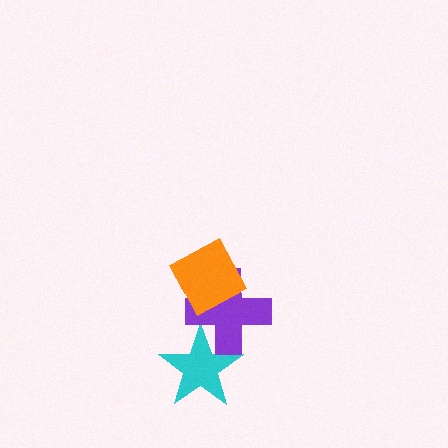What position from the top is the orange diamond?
The orange diamond is 1st from the top.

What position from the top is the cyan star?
The cyan star is 3rd from the top.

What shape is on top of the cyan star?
The purple cross is on top of the cyan star.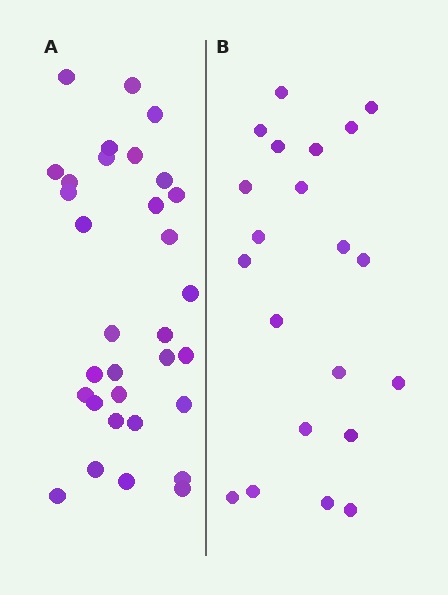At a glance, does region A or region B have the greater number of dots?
Region A (the left region) has more dots.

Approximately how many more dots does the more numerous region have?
Region A has roughly 12 or so more dots than region B.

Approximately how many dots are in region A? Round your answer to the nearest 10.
About 30 dots. (The exact count is 32, which rounds to 30.)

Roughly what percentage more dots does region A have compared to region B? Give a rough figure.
About 50% more.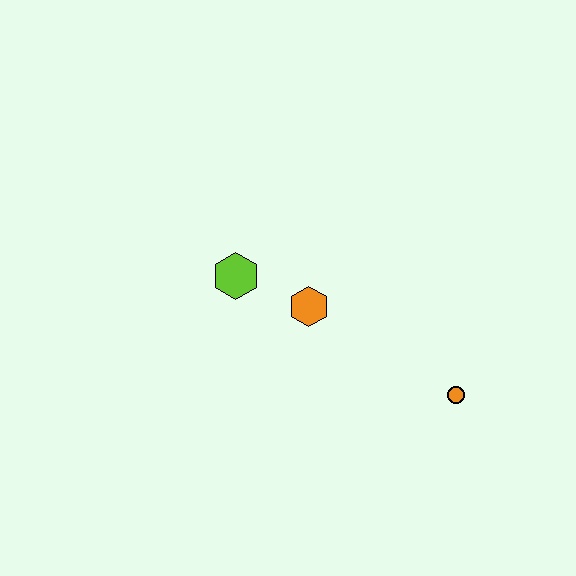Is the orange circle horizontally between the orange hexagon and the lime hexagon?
No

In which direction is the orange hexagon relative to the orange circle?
The orange hexagon is to the left of the orange circle.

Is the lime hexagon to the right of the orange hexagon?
No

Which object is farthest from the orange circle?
The lime hexagon is farthest from the orange circle.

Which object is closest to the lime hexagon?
The orange hexagon is closest to the lime hexagon.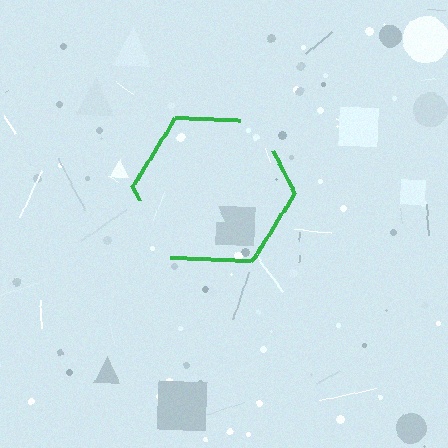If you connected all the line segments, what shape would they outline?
They would outline a hexagon.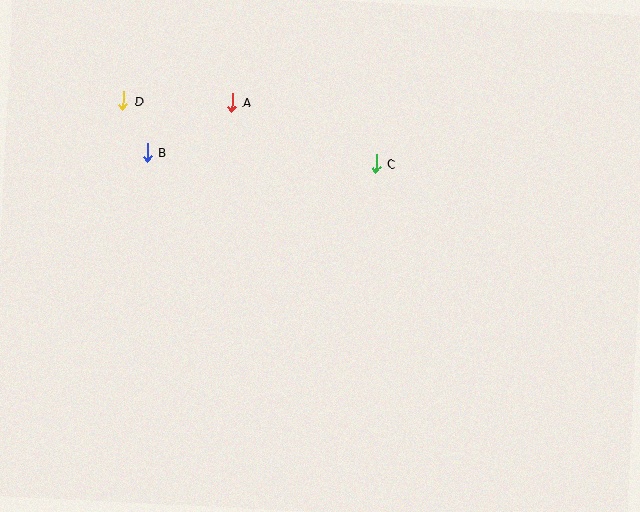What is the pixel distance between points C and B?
The distance between C and B is 229 pixels.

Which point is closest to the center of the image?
Point C at (376, 164) is closest to the center.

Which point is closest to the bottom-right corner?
Point C is closest to the bottom-right corner.